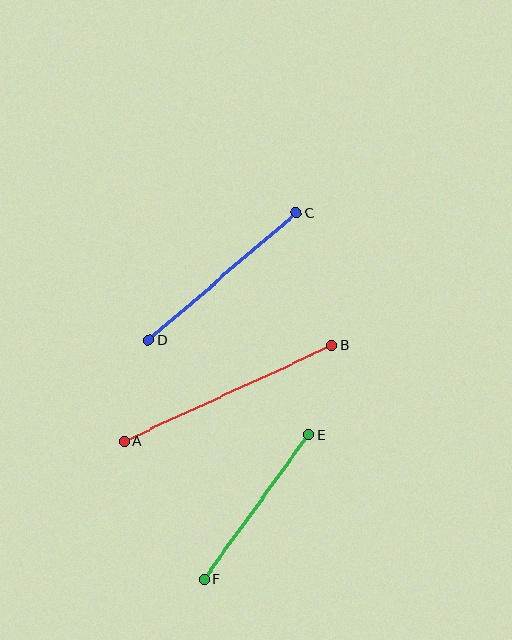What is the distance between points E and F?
The distance is approximately 178 pixels.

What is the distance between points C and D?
The distance is approximately 195 pixels.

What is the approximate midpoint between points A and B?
The midpoint is at approximately (228, 393) pixels.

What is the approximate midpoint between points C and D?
The midpoint is at approximately (223, 277) pixels.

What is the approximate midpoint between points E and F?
The midpoint is at approximately (256, 507) pixels.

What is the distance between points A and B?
The distance is approximately 229 pixels.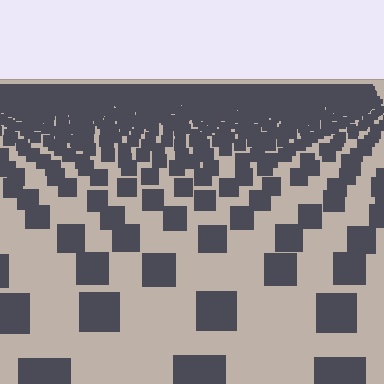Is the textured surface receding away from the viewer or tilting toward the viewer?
The surface is receding away from the viewer. Texture elements get smaller and denser toward the top.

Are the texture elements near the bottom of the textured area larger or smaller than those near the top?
Larger. Near the bottom, elements are closer to the viewer and appear at a bigger on-screen size.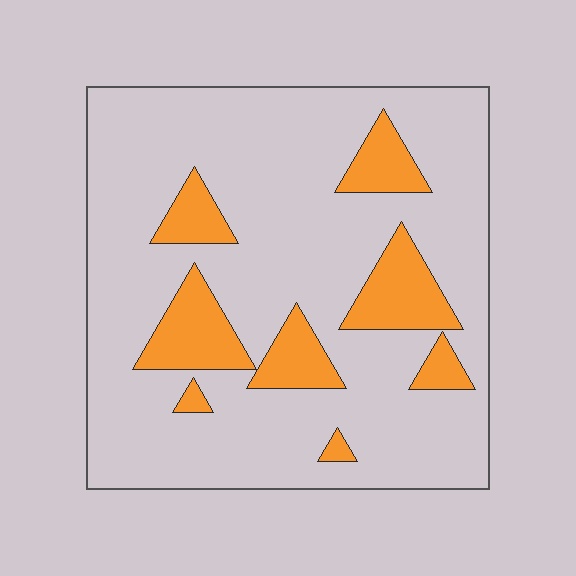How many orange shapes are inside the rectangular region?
8.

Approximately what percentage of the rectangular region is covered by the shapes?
Approximately 20%.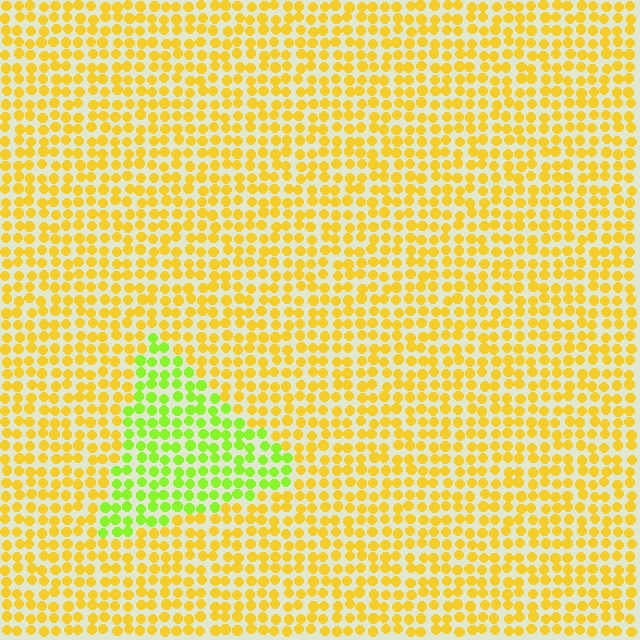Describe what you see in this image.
The image is filled with small yellow elements in a uniform arrangement. A triangle-shaped region is visible where the elements are tinted to a slightly different hue, forming a subtle color boundary.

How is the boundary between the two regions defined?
The boundary is defined purely by a slight shift in hue (about 44 degrees). Spacing, size, and orientation are identical on both sides.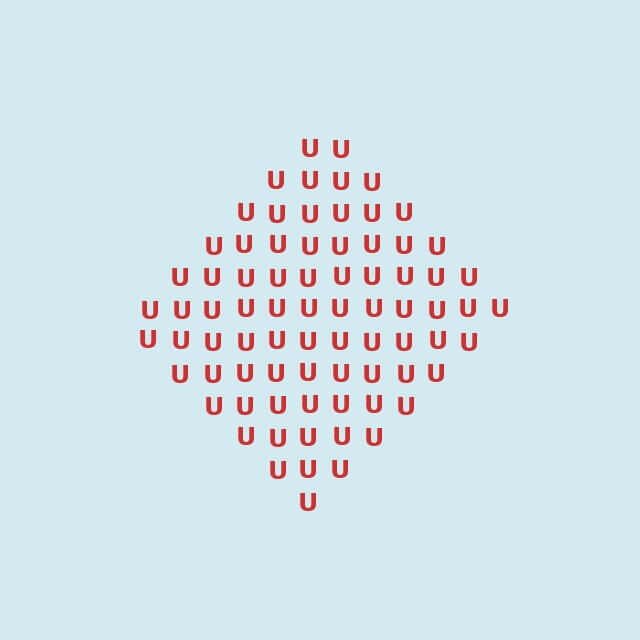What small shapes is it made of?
It is made of small letter U's.